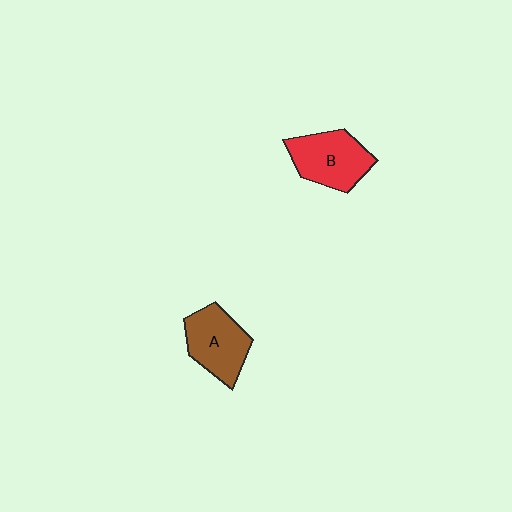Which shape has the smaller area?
Shape A (brown).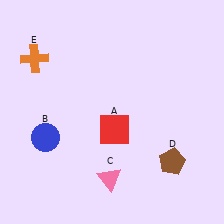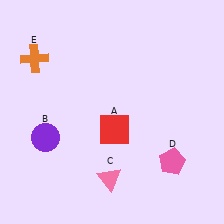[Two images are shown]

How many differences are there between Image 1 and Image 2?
There are 2 differences between the two images.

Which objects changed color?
B changed from blue to purple. D changed from brown to pink.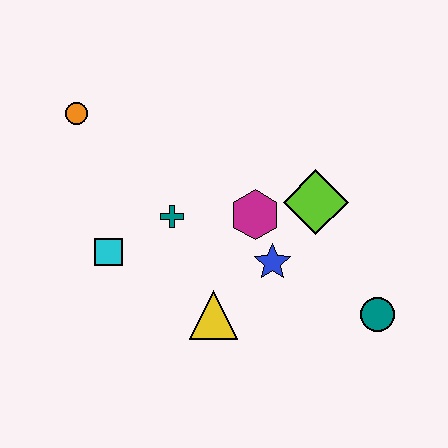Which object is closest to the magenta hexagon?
The blue star is closest to the magenta hexagon.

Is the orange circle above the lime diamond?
Yes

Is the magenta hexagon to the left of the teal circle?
Yes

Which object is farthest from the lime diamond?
The orange circle is farthest from the lime diamond.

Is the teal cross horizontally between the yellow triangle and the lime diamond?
No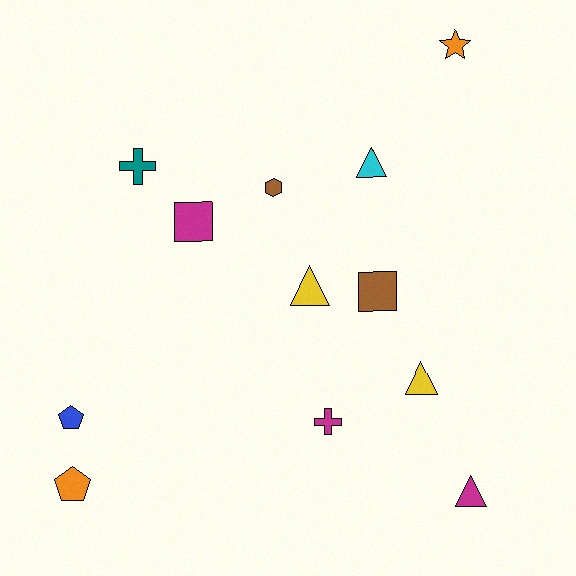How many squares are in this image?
There are 2 squares.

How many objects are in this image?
There are 12 objects.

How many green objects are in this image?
There are no green objects.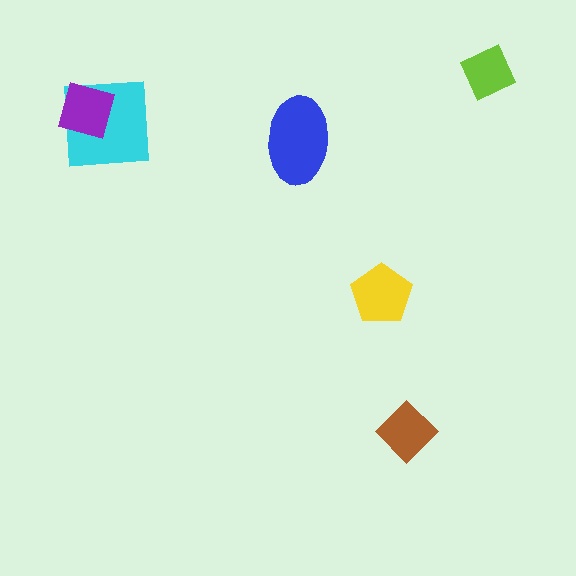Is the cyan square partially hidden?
Yes, it is partially covered by another shape.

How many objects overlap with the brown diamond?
0 objects overlap with the brown diamond.